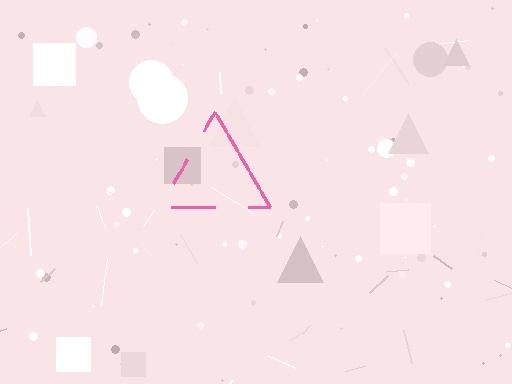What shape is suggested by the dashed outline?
The dashed outline suggests a triangle.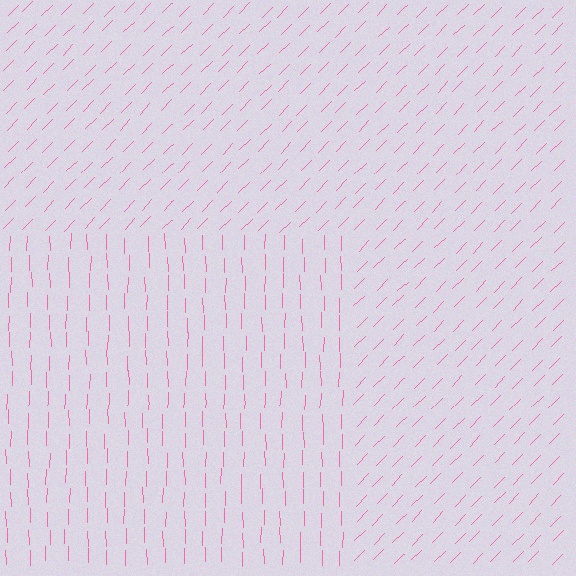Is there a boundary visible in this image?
Yes, there is a texture boundary formed by a change in line orientation.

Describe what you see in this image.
The image is filled with small pink line segments. A rectangle region in the image has lines oriented differently from the surrounding lines, creating a visible texture boundary.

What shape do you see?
I see a rectangle.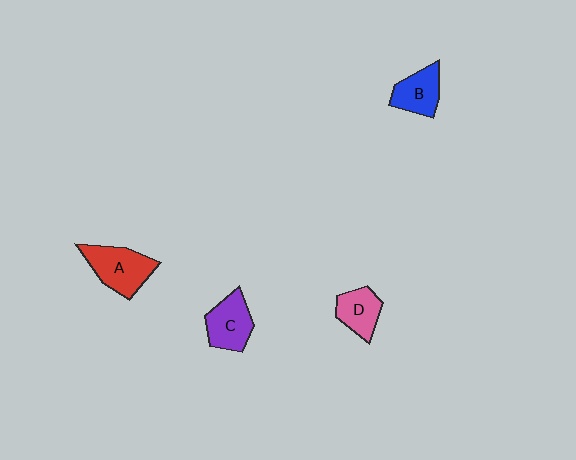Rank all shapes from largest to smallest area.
From largest to smallest: A (red), C (purple), B (blue), D (pink).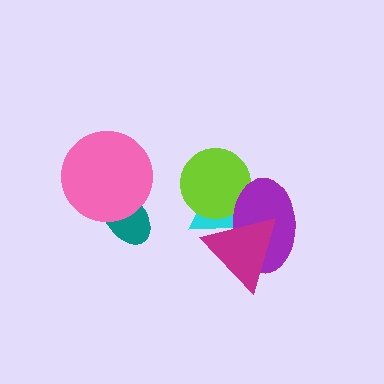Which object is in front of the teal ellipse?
The pink circle is in front of the teal ellipse.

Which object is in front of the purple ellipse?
The magenta triangle is in front of the purple ellipse.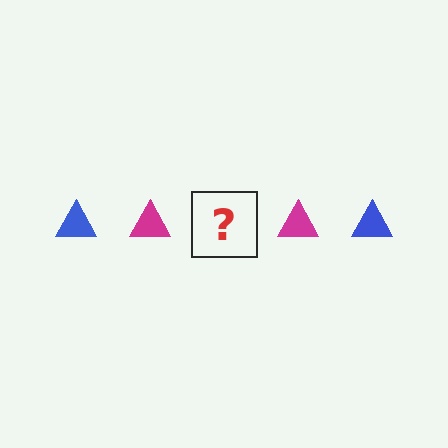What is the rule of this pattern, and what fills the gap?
The rule is that the pattern cycles through blue, magenta triangles. The gap should be filled with a blue triangle.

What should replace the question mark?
The question mark should be replaced with a blue triangle.